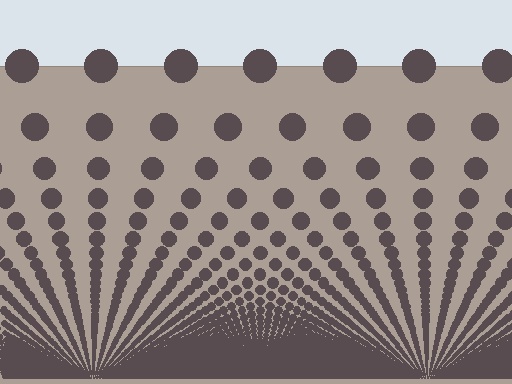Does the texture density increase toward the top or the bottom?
Density increases toward the bottom.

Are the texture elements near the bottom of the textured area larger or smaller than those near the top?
Smaller. The gradient is inverted — elements near the bottom are smaller and denser.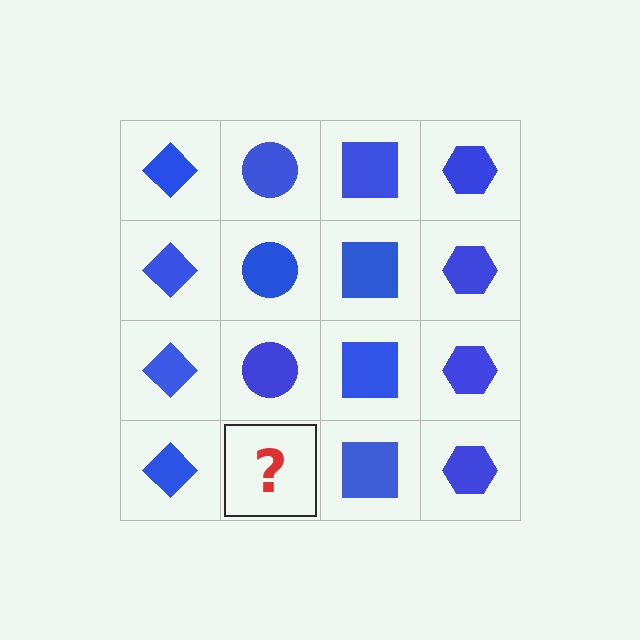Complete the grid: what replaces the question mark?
The question mark should be replaced with a blue circle.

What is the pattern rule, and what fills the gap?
The rule is that each column has a consistent shape. The gap should be filled with a blue circle.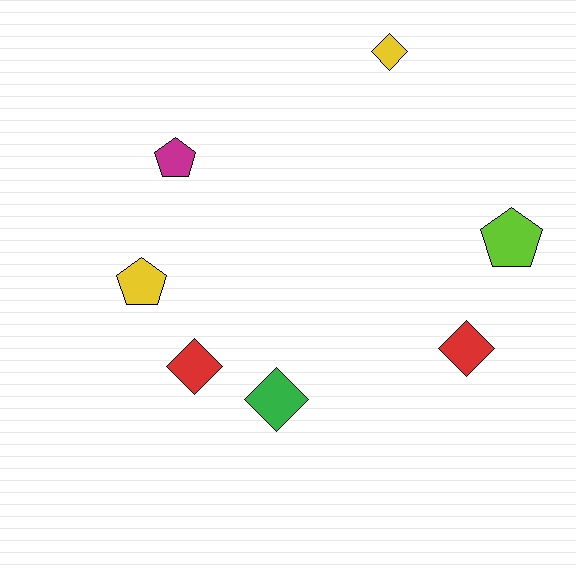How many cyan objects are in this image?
There are no cyan objects.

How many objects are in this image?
There are 7 objects.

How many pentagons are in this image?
There are 3 pentagons.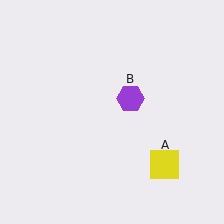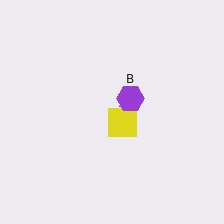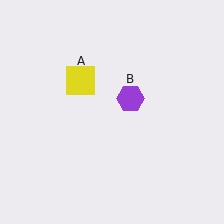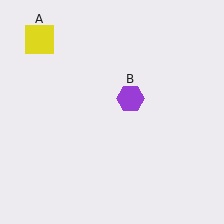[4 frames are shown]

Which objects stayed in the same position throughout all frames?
Purple hexagon (object B) remained stationary.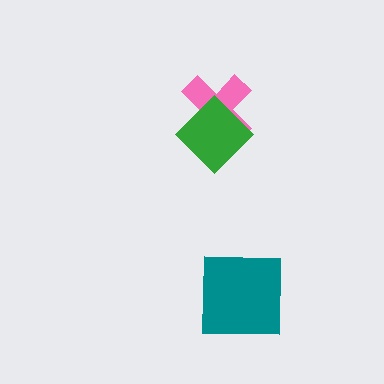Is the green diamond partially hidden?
No, no other shape covers it.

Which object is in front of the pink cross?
The green diamond is in front of the pink cross.